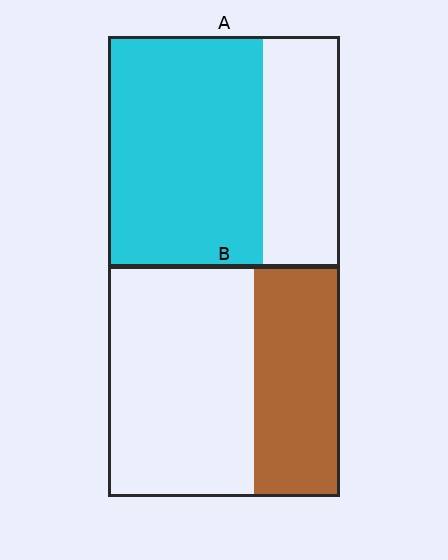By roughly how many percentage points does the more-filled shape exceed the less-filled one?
By roughly 30 percentage points (A over B).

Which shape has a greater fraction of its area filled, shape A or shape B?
Shape A.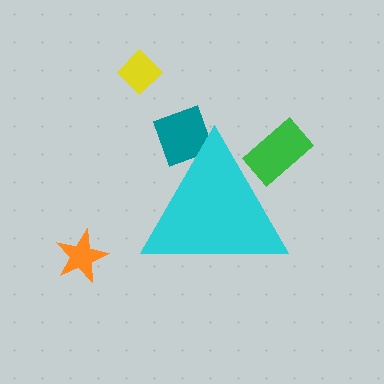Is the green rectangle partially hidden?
Yes, the green rectangle is partially hidden behind the cyan triangle.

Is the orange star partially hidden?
No, the orange star is fully visible.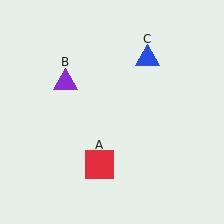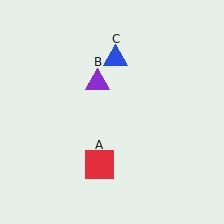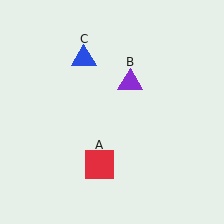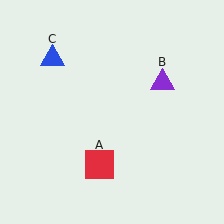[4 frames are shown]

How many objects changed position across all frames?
2 objects changed position: purple triangle (object B), blue triangle (object C).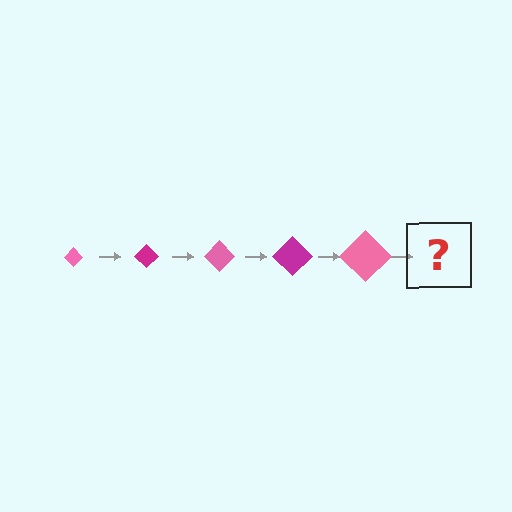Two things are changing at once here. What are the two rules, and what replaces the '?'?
The two rules are that the diamond grows larger each step and the color cycles through pink and magenta. The '?' should be a magenta diamond, larger than the previous one.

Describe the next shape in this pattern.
It should be a magenta diamond, larger than the previous one.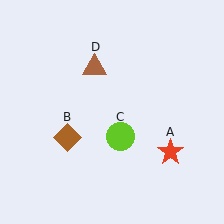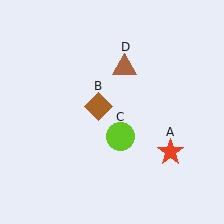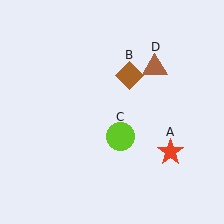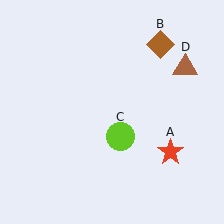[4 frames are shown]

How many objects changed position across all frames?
2 objects changed position: brown diamond (object B), brown triangle (object D).